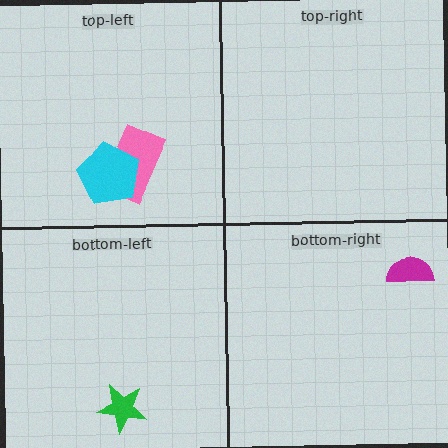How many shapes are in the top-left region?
2.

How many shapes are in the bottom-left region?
1.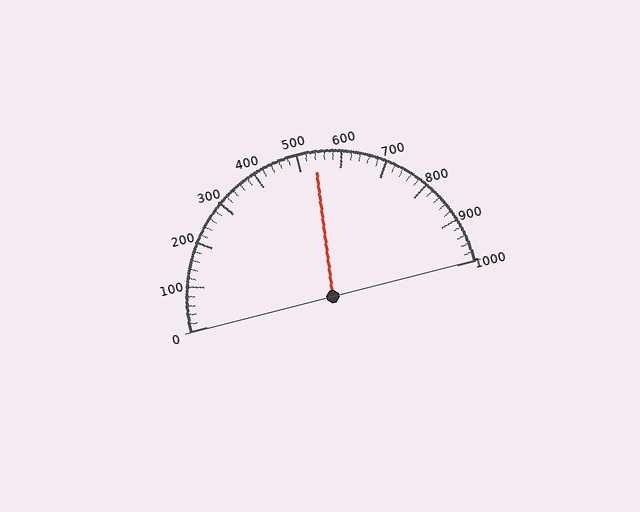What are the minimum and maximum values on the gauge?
The gauge ranges from 0 to 1000.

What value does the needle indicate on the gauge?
The needle indicates approximately 540.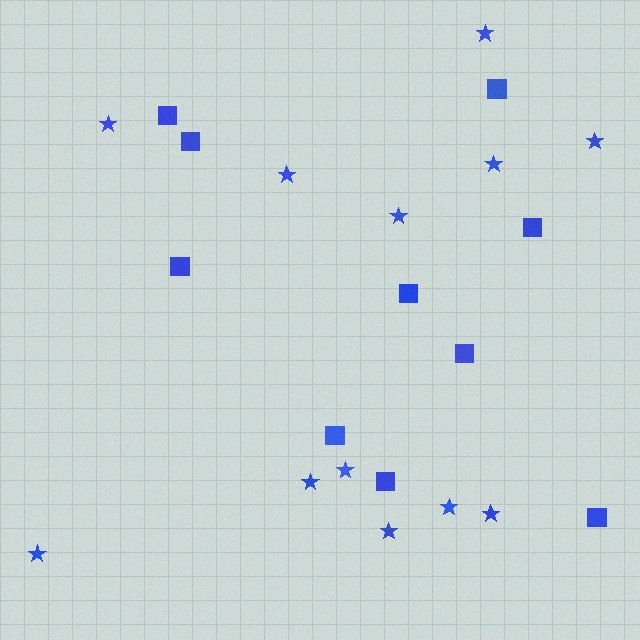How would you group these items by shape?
There are 2 groups: one group of squares (10) and one group of stars (12).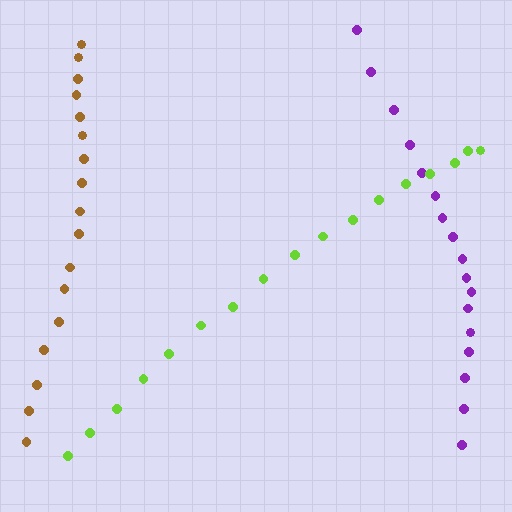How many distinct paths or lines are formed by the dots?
There are 3 distinct paths.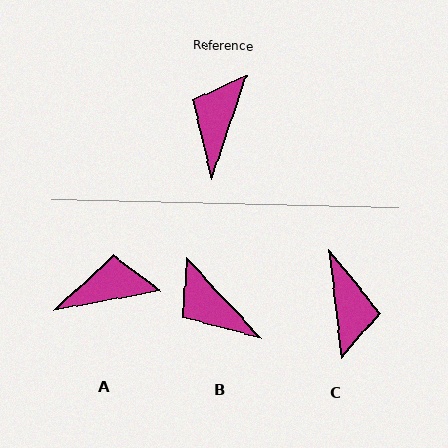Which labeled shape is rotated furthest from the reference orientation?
C, about 155 degrees away.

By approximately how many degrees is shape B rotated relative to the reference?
Approximately 61 degrees counter-clockwise.